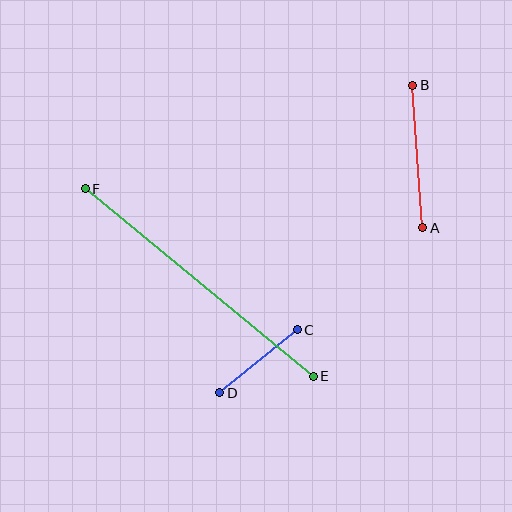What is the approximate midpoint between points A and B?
The midpoint is at approximately (418, 157) pixels.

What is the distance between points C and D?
The distance is approximately 100 pixels.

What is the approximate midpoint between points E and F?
The midpoint is at approximately (199, 282) pixels.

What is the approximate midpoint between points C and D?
The midpoint is at approximately (258, 361) pixels.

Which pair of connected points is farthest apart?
Points E and F are farthest apart.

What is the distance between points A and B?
The distance is approximately 143 pixels.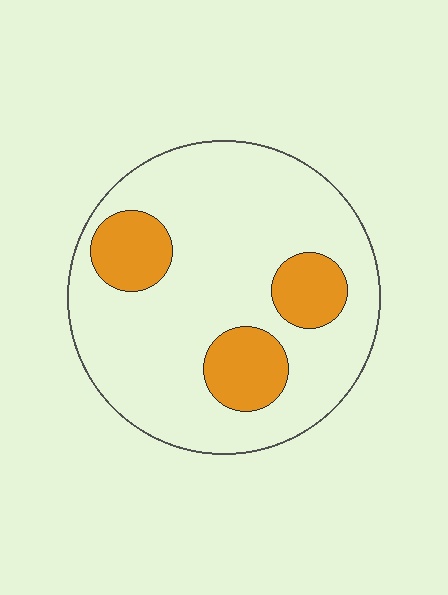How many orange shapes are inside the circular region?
3.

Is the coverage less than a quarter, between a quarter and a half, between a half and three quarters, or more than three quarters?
Less than a quarter.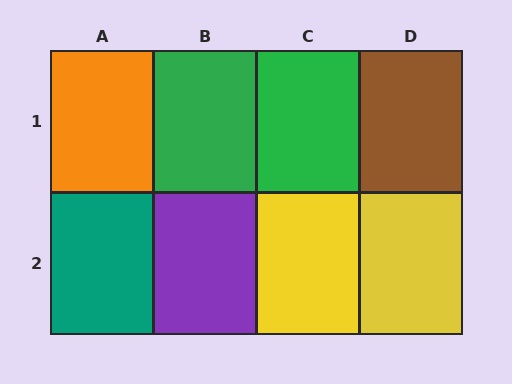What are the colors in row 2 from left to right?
Teal, purple, yellow, yellow.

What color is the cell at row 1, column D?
Brown.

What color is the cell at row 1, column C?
Green.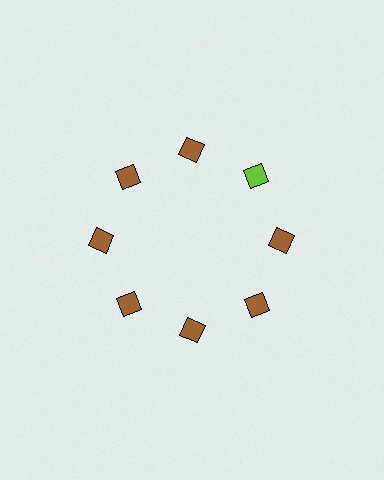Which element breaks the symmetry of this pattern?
The lime square at roughly the 2 o'clock position breaks the symmetry. All other shapes are brown squares.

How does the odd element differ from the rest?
It has a different color: lime instead of brown.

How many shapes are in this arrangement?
There are 8 shapes arranged in a ring pattern.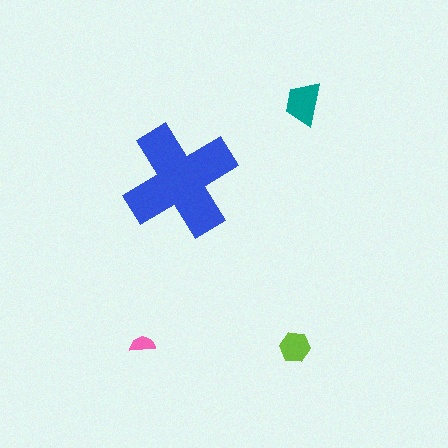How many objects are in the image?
There are 4 objects in the image.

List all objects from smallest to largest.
The pink semicircle, the lime hexagon, the teal trapezoid, the blue cross.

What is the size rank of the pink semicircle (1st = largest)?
4th.